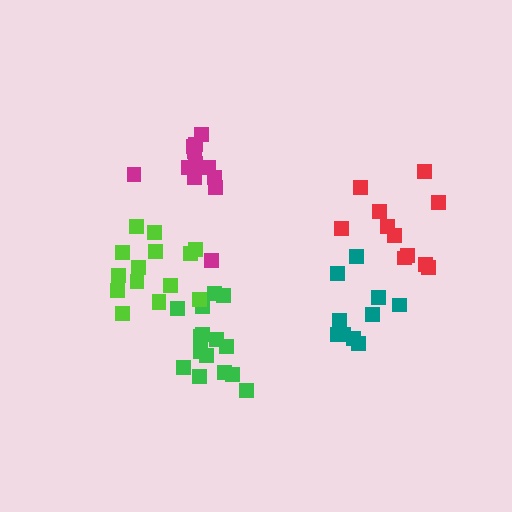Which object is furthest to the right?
The red cluster is rightmost.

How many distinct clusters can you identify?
There are 5 distinct clusters.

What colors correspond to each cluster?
The clusters are colored: green, teal, red, magenta, lime.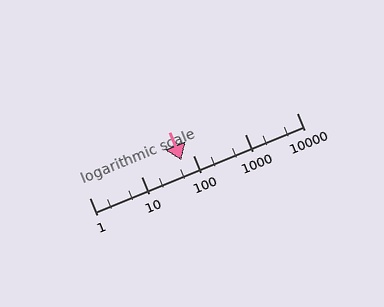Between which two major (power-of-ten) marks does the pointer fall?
The pointer is between 10 and 100.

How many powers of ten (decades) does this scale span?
The scale spans 4 decades, from 1 to 10000.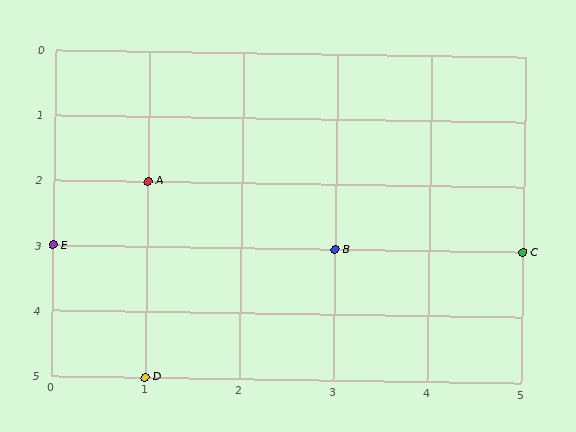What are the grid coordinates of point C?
Point C is at grid coordinates (5, 3).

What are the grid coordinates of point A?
Point A is at grid coordinates (1, 2).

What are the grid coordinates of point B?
Point B is at grid coordinates (3, 3).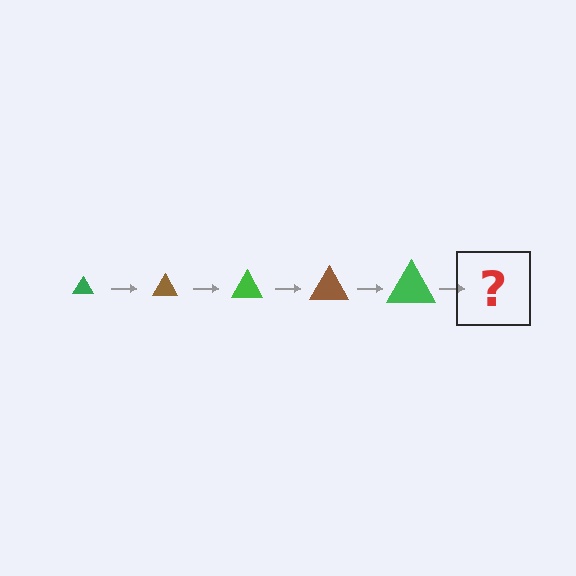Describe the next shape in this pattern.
It should be a brown triangle, larger than the previous one.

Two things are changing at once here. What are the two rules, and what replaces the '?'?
The two rules are that the triangle grows larger each step and the color cycles through green and brown. The '?' should be a brown triangle, larger than the previous one.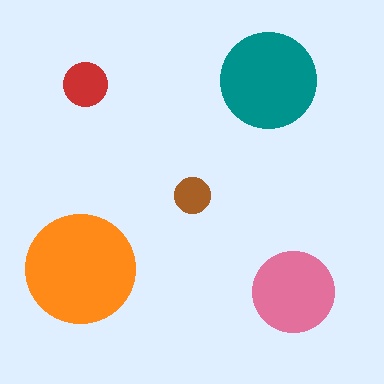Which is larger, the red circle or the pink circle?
The pink one.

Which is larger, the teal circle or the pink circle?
The teal one.